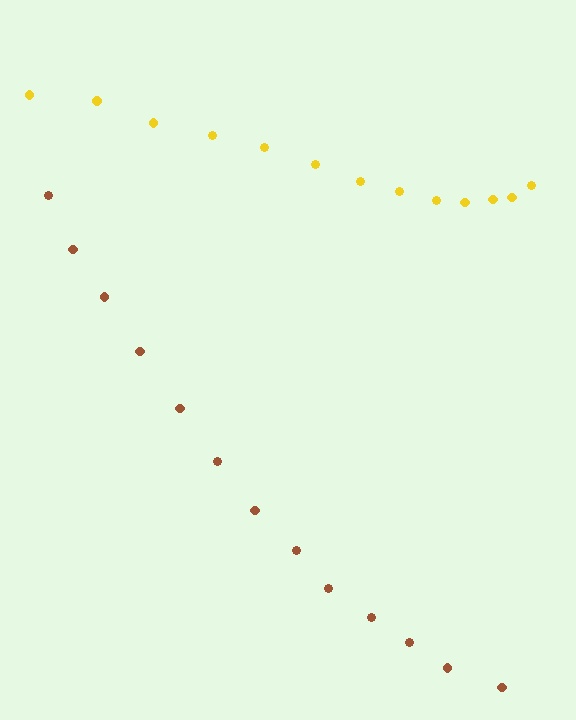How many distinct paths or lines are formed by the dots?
There are 2 distinct paths.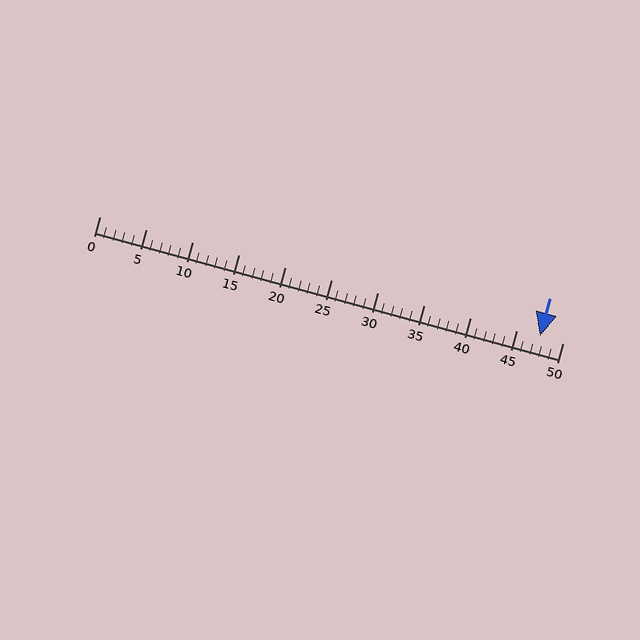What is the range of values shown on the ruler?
The ruler shows values from 0 to 50.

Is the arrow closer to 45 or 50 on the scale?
The arrow is closer to 50.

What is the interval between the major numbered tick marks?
The major tick marks are spaced 5 units apart.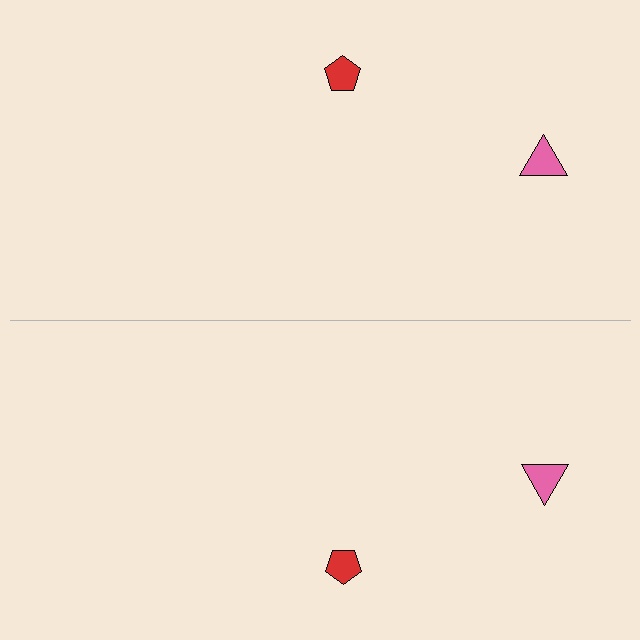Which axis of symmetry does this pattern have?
The pattern has a horizontal axis of symmetry running through the center of the image.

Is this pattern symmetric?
Yes, this pattern has bilateral (reflection) symmetry.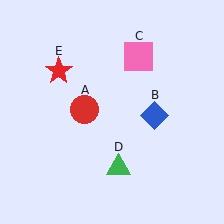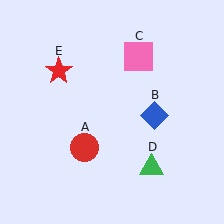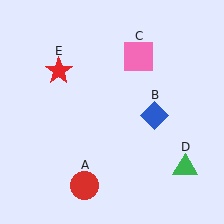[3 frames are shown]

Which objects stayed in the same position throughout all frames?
Blue diamond (object B) and pink square (object C) and red star (object E) remained stationary.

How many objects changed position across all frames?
2 objects changed position: red circle (object A), green triangle (object D).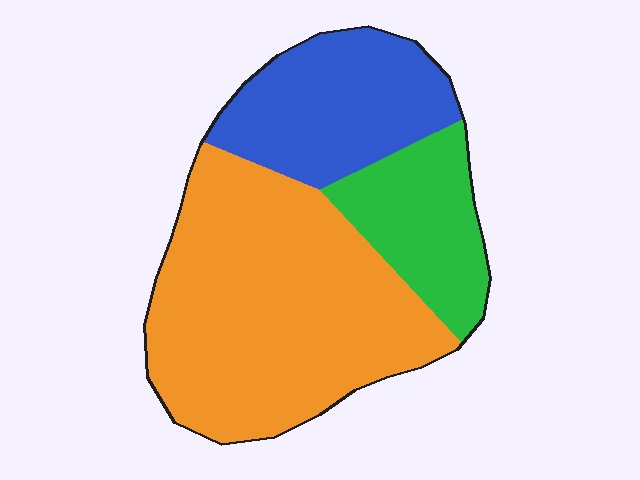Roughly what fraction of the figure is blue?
Blue covers around 25% of the figure.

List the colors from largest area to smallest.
From largest to smallest: orange, blue, green.